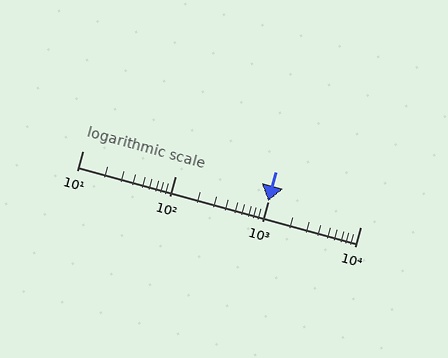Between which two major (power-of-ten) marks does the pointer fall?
The pointer is between 1000 and 10000.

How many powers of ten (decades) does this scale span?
The scale spans 3 decades, from 10 to 10000.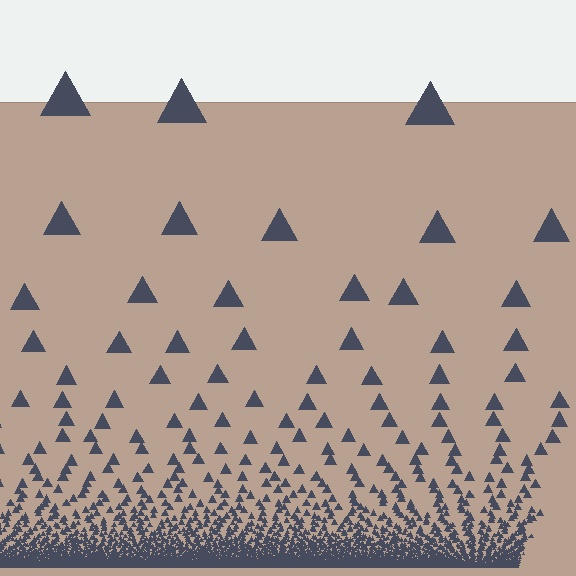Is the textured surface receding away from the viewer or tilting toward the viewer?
The surface appears to tilt toward the viewer. Texture elements get larger and sparser toward the top.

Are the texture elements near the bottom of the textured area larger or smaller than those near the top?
Smaller. The gradient is inverted — elements near the bottom are smaller and denser.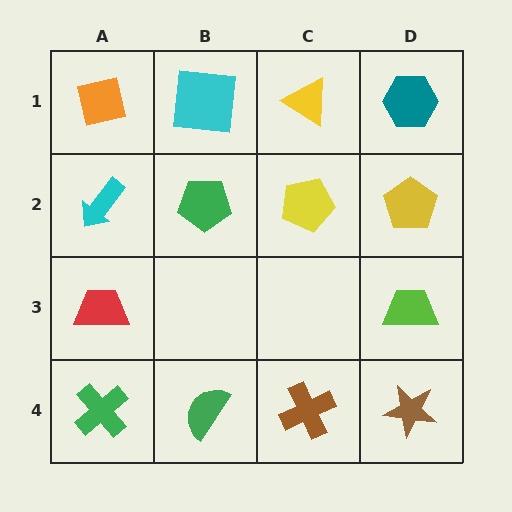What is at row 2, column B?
A green pentagon.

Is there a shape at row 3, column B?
No, that cell is empty.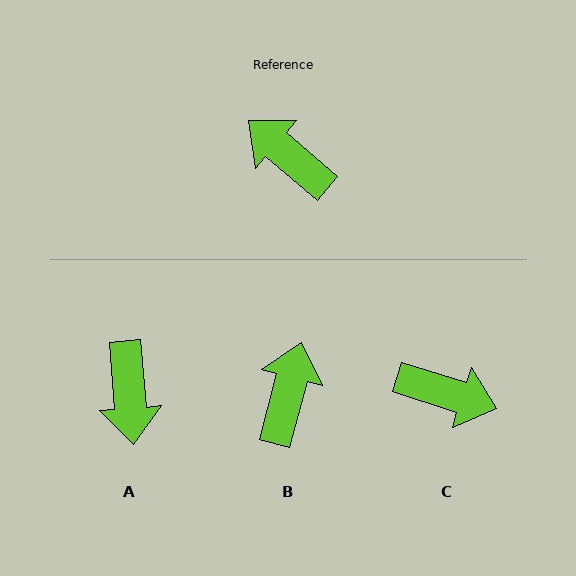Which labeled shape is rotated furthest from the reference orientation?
C, about 157 degrees away.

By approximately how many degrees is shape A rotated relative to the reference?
Approximately 135 degrees counter-clockwise.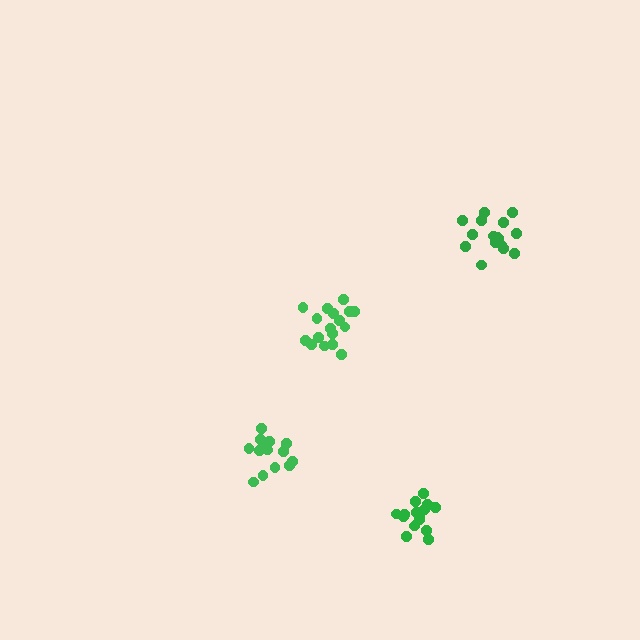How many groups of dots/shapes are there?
There are 4 groups.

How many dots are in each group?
Group 1: 17 dots, Group 2: 16 dots, Group 3: 14 dots, Group 4: 17 dots (64 total).